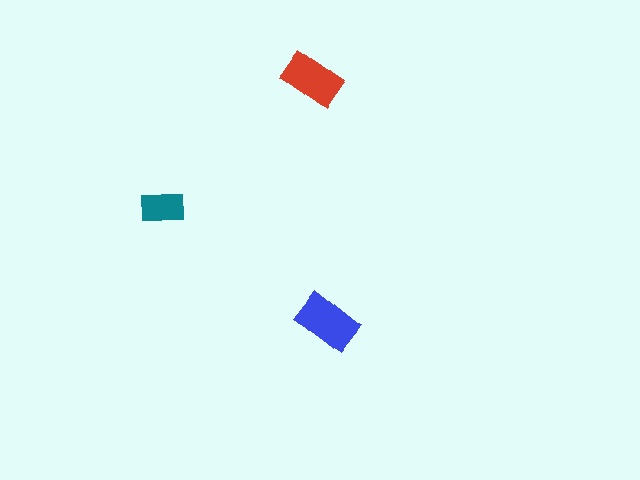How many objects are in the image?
There are 3 objects in the image.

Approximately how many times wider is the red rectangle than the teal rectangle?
About 1.5 times wider.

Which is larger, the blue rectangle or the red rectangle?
The blue one.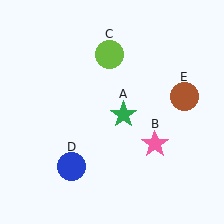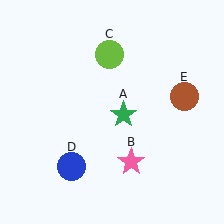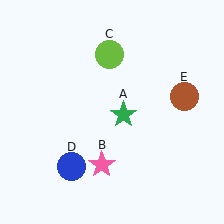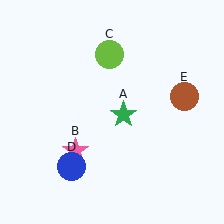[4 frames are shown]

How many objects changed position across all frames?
1 object changed position: pink star (object B).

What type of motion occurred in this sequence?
The pink star (object B) rotated clockwise around the center of the scene.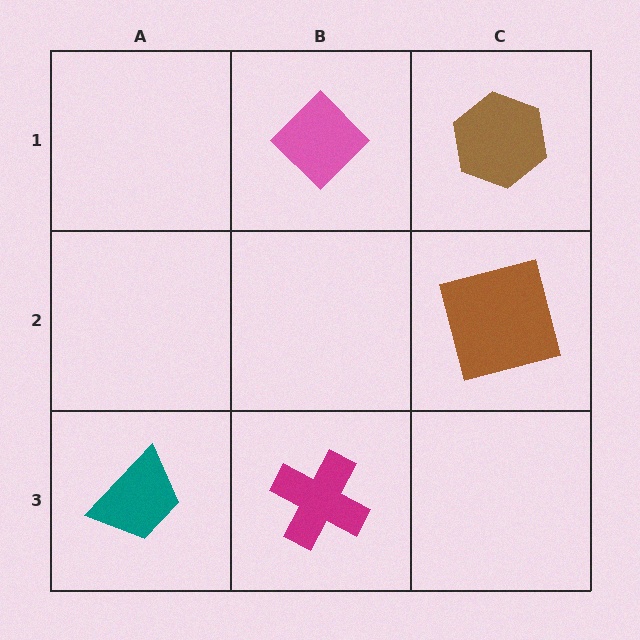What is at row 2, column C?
A brown square.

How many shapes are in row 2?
1 shape.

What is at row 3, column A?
A teal trapezoid.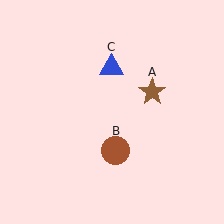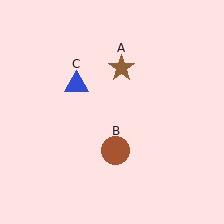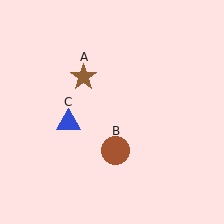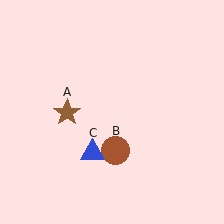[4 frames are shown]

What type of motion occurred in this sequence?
The brown star (object A), blue triangle (object C) rotated counterclockwise around the center of the scene.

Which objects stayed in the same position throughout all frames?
Brown circle (object B) remained stationary.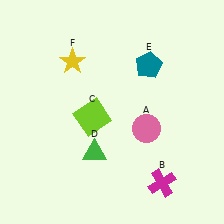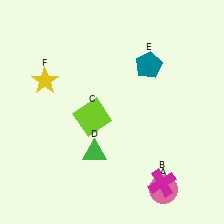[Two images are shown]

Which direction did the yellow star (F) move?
The yellow star (F) moved left.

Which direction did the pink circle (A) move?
The pink circle (A) moved down.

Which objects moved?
The objects that moved are: the pink circle (A), the yellow star (F).